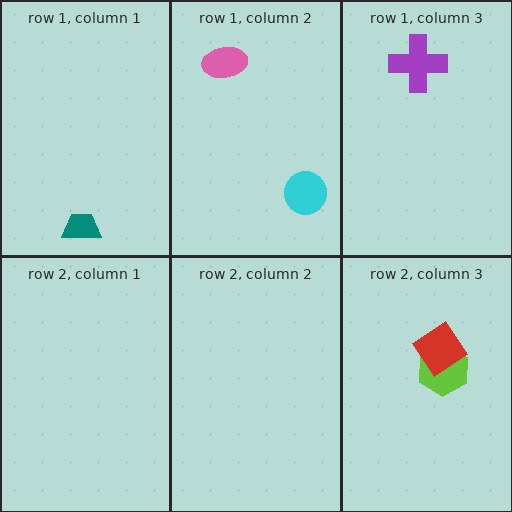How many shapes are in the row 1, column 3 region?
1.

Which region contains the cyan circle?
The row 1, column 2 region.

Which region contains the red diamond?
The row 2, column 3 region.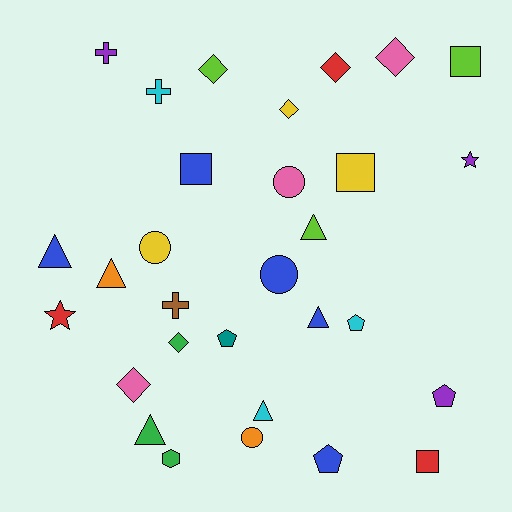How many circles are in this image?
There are 4 circles.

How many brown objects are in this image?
There is 1 brown object.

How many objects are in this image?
There are 30 objects.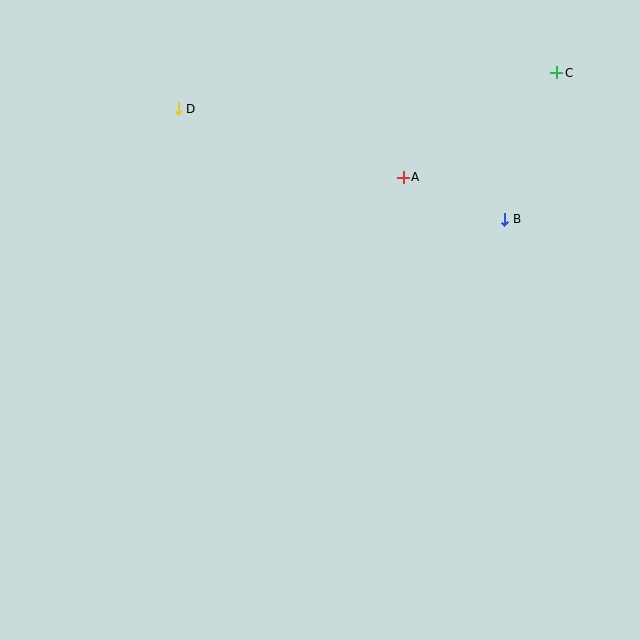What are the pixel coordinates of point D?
Point D is at (178, 109).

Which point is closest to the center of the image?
Point A at (403, 177) is closest to the center.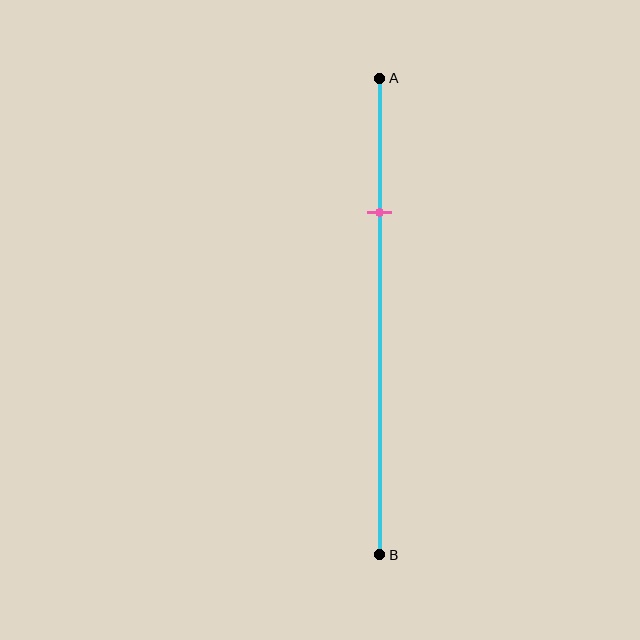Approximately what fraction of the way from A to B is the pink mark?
The pink mark is approximately 30% of the way from A to B.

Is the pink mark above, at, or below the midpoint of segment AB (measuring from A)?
The pink mark is above the midpoint of segment AB.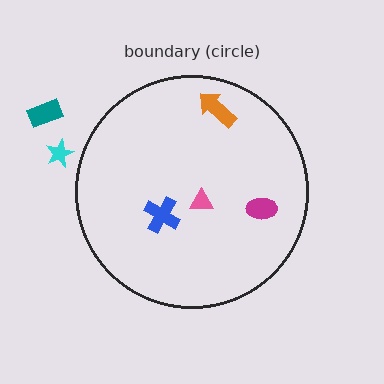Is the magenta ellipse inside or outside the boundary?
Inside.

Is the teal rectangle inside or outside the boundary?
Outside.